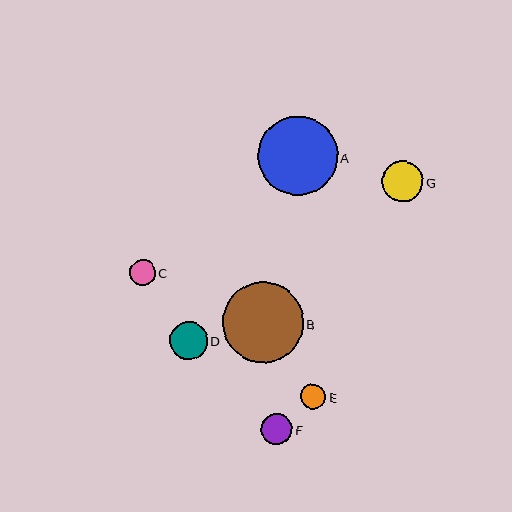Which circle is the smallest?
Circle E is the smallest with a size of approximately 25 pixels.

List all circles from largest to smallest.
From largest to smallest: B, A, G, D, F, C, E.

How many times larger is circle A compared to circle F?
Circle A is approximately 2.6 times the size of circle F.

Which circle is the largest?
Circle B is the largest with a size of approximately 80 pixels.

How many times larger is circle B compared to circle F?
Circle B is approximately 2.6 times the size of circle F.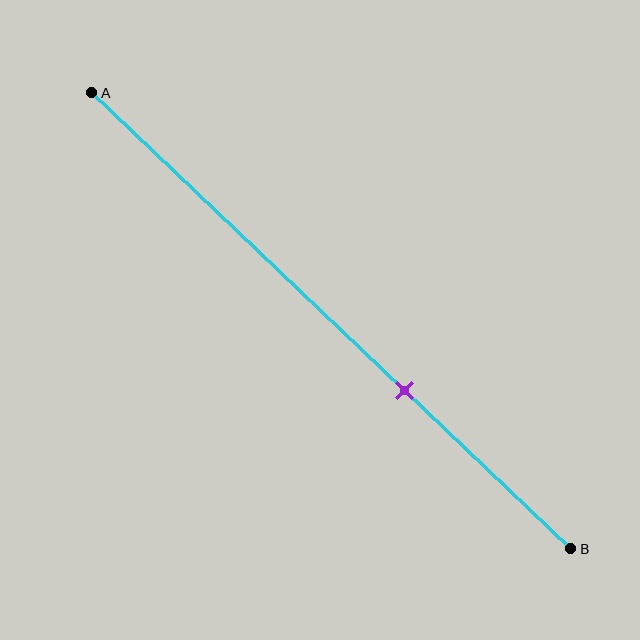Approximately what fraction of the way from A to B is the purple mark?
The purple mark is approximately 65% of the way from A to B.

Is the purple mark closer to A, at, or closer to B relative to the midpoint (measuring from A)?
The purple mark is closer to point B than the midpoint of segment AB.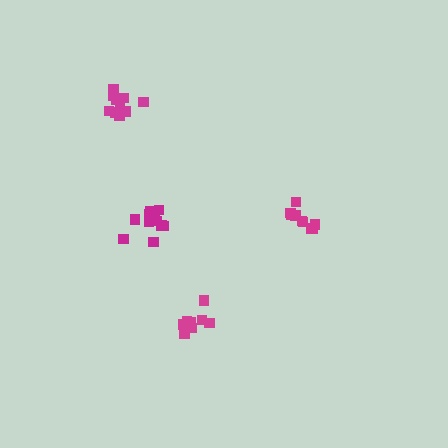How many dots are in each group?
Group 1: 8 dots, Group 2: 11 dots, Group 3: 10 dots, Group 4: 9 dots (38 total).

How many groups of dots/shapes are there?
There are 4 groups.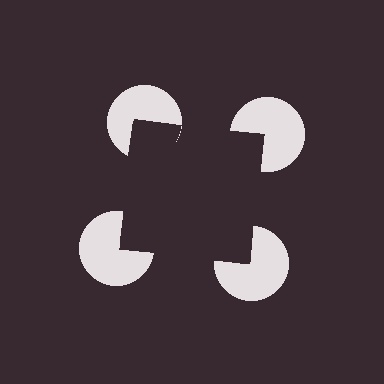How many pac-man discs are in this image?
There are 4 — one at each vertex of the illusory square.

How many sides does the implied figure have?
4 sides.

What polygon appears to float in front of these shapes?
An illusory square — its edges are inferred from the aligned wedge cuts in the pac-man discs, not physically drawn.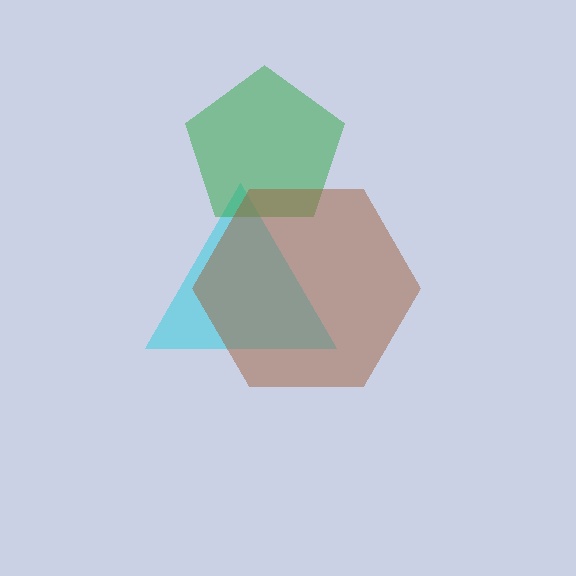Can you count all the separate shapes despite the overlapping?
Yes, there are 3 separate shapes.